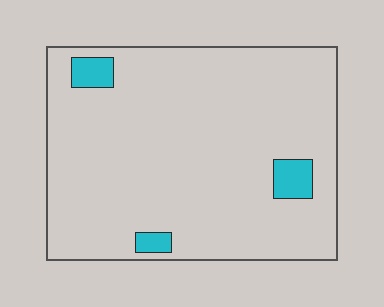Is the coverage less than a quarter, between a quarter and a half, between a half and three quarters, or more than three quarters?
Less than a quarter.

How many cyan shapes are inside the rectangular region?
3.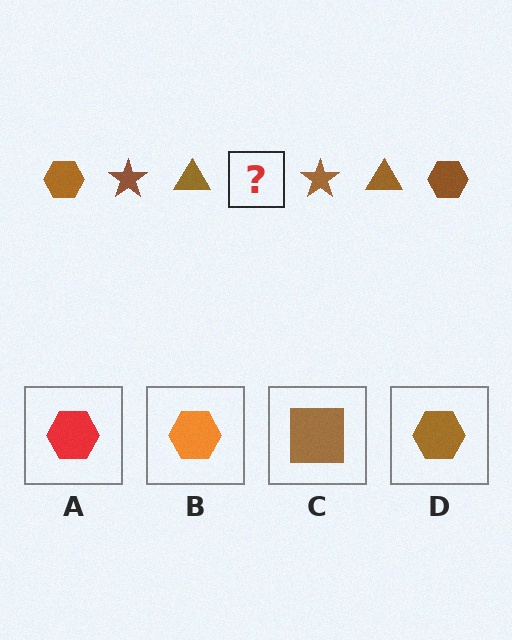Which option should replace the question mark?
Option D.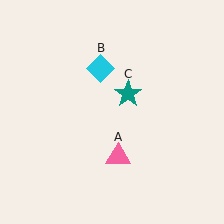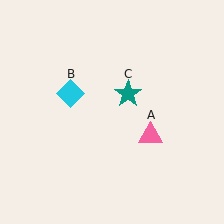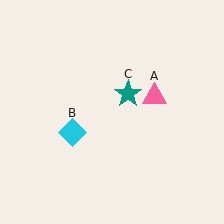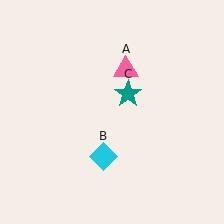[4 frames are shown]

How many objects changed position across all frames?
2 objects changed position: pink triangle (object A), cyan diamond (object B).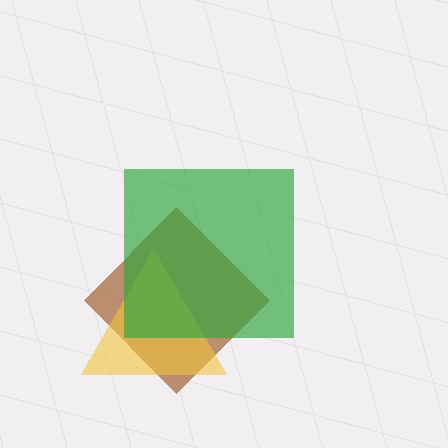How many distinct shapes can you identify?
There are 3 distinct shapes: a brown diamond, a yellow triangle, a green square.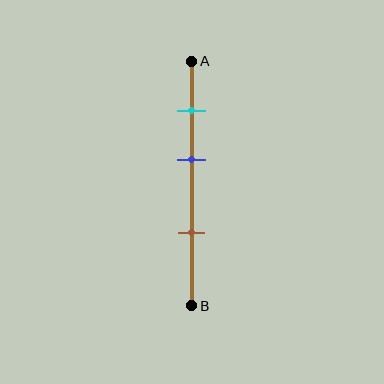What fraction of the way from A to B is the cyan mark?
The cyan mark is approximately 20% (0.2) of the way from A to B.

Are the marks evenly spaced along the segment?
Yes, the marks are approximately evenly spaced.